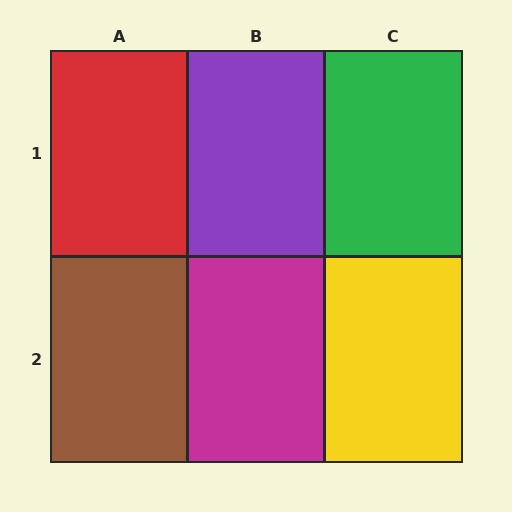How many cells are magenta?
1 cell is magenta.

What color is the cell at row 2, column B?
Magenta.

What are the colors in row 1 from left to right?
Red, purple, green.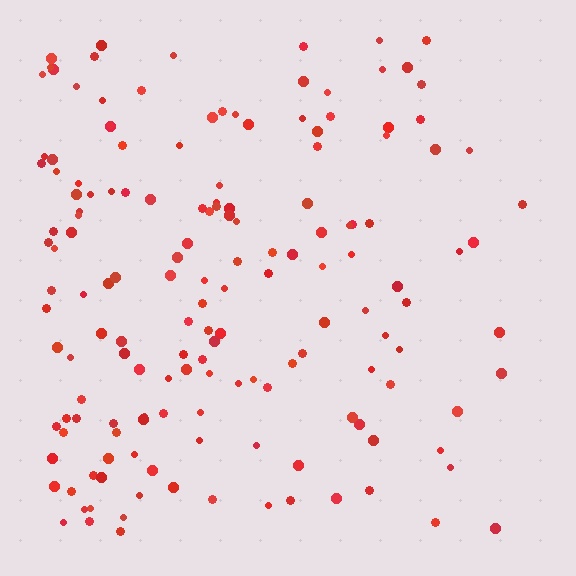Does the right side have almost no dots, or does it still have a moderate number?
Still a moderate number, just noticeably fewer than the left.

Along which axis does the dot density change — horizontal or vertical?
Horizontal.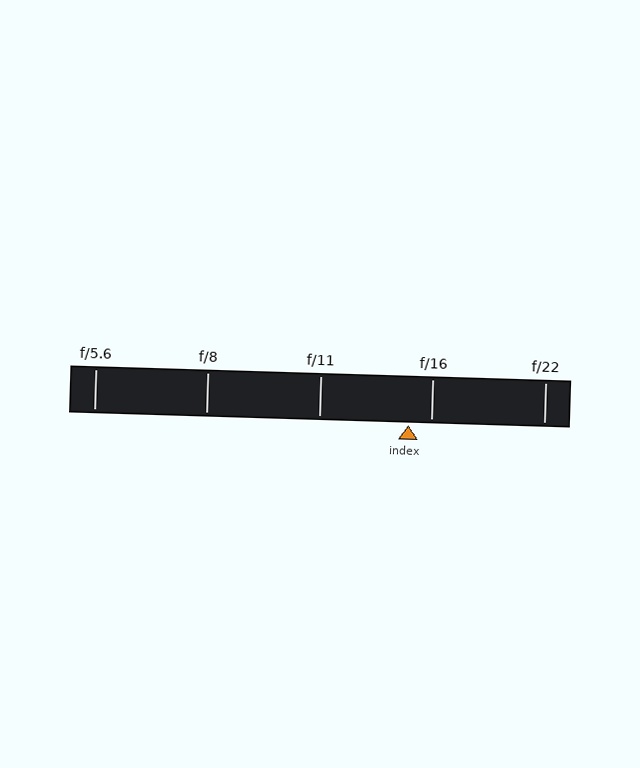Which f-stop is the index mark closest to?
The index mark is closest to f/16.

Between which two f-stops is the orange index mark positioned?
The index mark is between f/11 and f/16.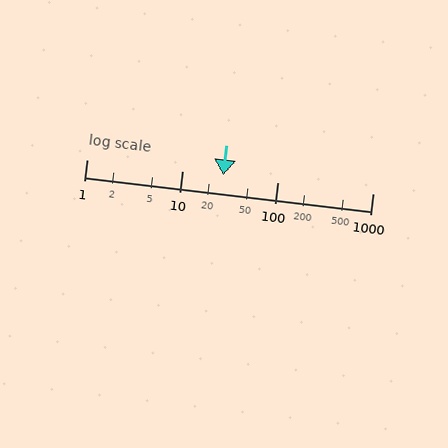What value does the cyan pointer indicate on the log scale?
The pointer indicates approximately 27.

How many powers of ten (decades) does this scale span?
The scale spans 3 decades, from 1 to 1000.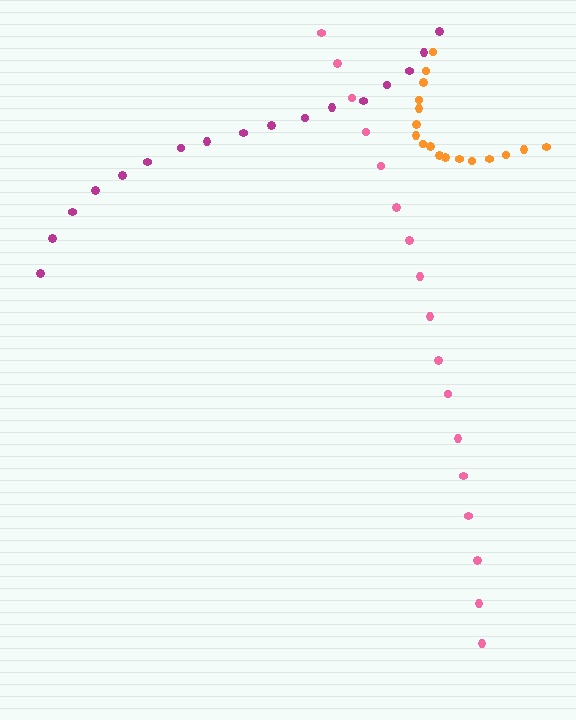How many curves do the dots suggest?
There are 3 distinct paths.